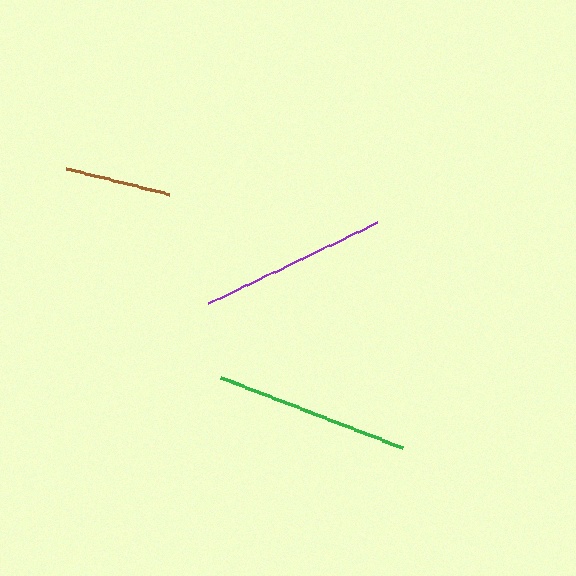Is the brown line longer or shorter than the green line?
The green line is longer than the brown line.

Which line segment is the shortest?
The brown line is the shortest at approximately 107 pixels.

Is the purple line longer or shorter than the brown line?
The purple line is longer than the brown line.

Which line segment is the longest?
The green line is the longest at approximately 196 pixels.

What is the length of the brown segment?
The brown segment is approximately 107 pixels long.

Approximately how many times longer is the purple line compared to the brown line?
The purple line is approximately 1.8 times the length of the brown line.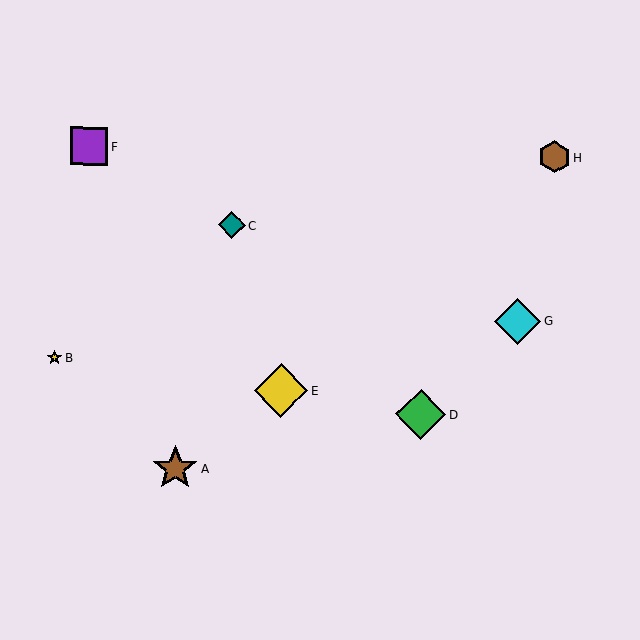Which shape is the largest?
The yellow diamond (labeled E) is the largest.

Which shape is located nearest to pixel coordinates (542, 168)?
The brown hexagon (labeled H) at (555, 157) is nearest to that location.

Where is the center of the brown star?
The center of the brown star is at (175, 469).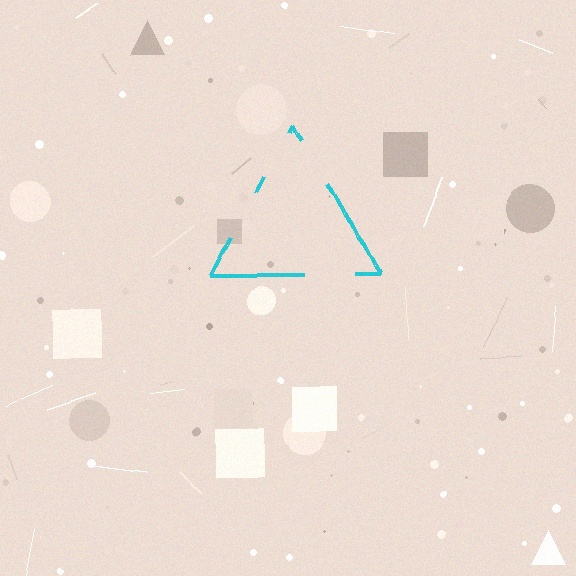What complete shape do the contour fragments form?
The contour fragments form a triangle.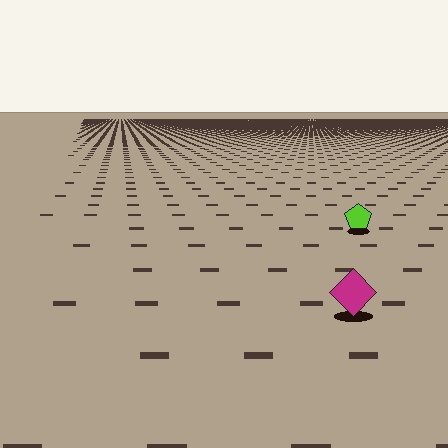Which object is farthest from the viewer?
The lime pentagon is farthest from the viewer. It appears smaller and the ground texture around it is denser.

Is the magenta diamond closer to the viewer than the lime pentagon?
Yes. The magenta diamond is closer — you can tell from the texture gradient: the ground texture is coarser near it.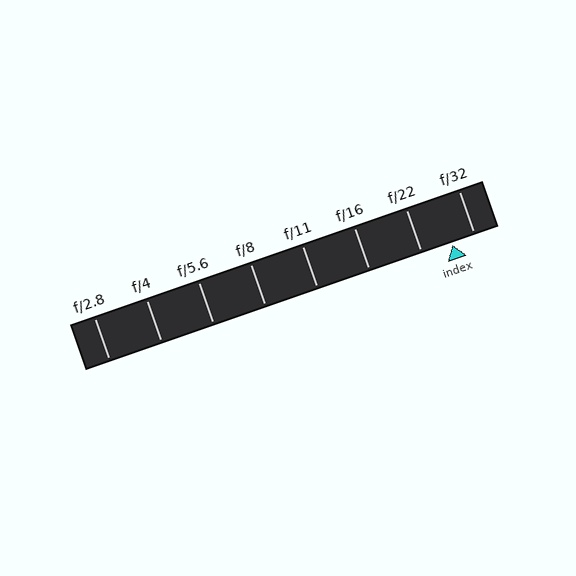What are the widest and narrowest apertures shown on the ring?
The widest aperture shown is f/2.8 and the narrowest is f/32.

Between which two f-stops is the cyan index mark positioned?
The index mark is between f/22 and f/32.